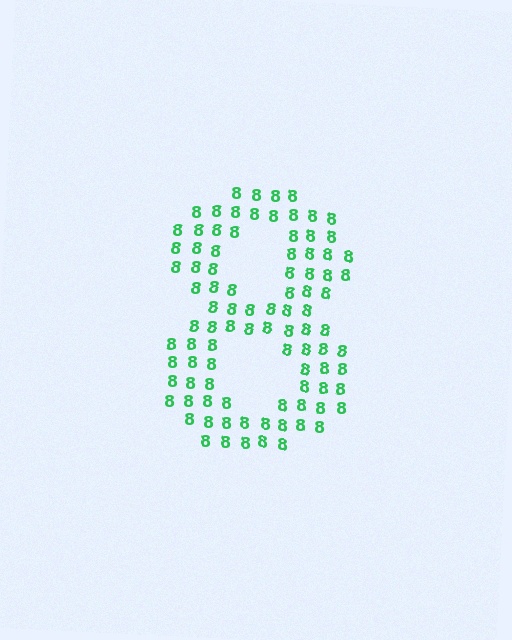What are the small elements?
The small elements are digit 8's.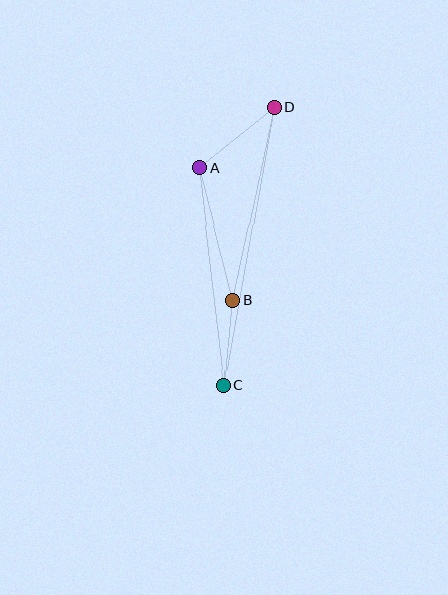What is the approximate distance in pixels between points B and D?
The distance between B and D is approximately 197 pixels.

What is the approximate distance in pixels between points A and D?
The distance between A and D is approximately 96 pixels.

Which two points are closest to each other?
Points B and C are closest to each other.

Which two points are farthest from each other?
Points C and D are farthest from each other.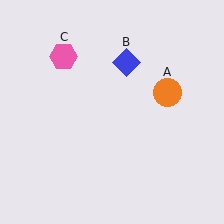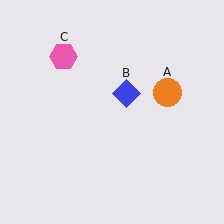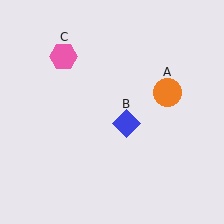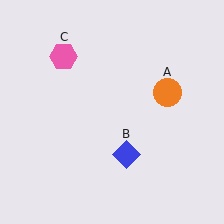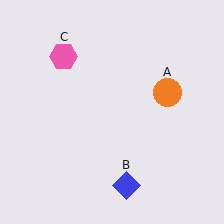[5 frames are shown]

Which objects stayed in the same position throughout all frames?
Orange circle (object A) and pink hexagon (object C) remained stationary.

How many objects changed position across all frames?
1 object changed position: blue diamond (object B).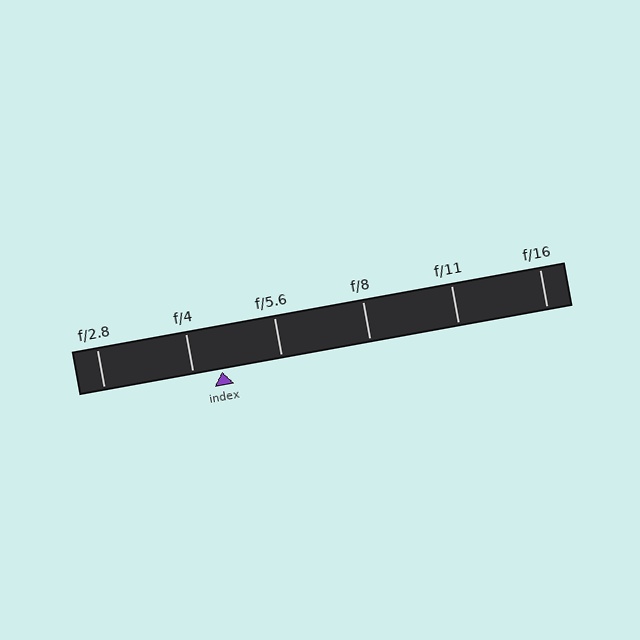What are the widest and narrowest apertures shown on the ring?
The widest aperture shown is f/2.8 and the narrowest is f/16.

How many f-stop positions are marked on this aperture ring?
There are 6 f-stop positions marked.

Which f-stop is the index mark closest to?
The index mark is closest to f/4.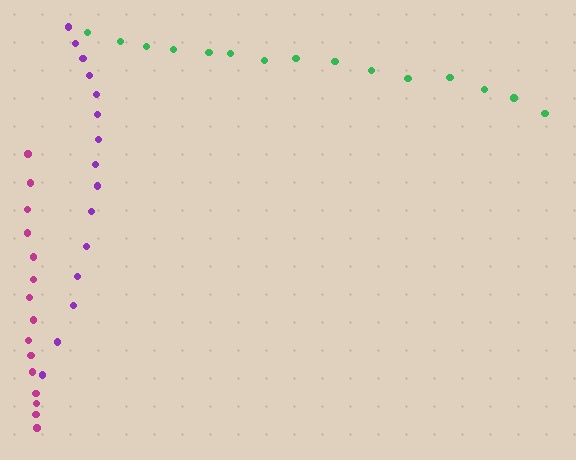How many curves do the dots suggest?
There are 3 distinct paths.